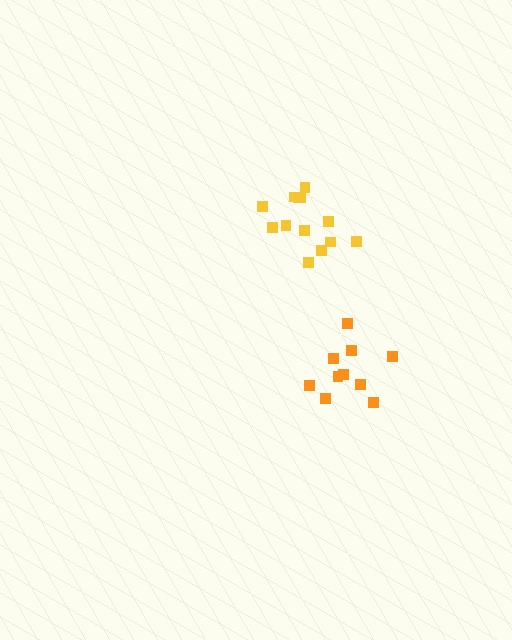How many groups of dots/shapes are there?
There are 2 groups.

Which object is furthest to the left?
The yellow cluster is leftmost.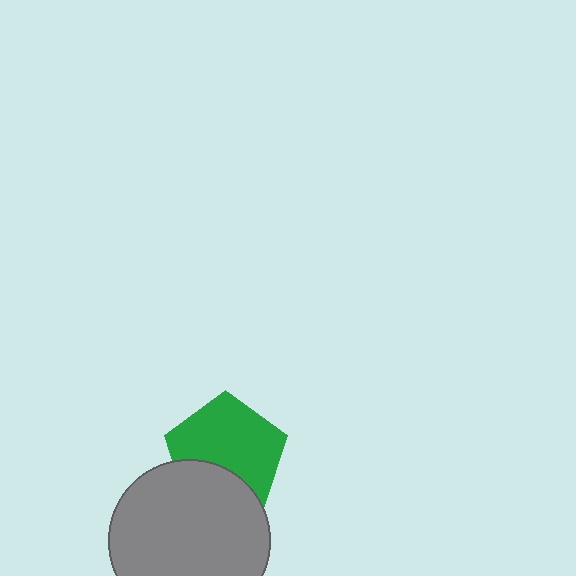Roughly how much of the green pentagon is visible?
Most of it is visible (roughly 68%).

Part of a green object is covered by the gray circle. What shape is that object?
It is a pentagon.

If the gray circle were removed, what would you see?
You would see the complete green pentagon.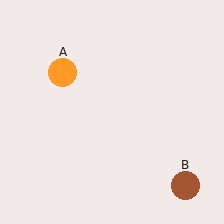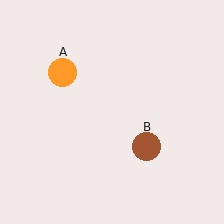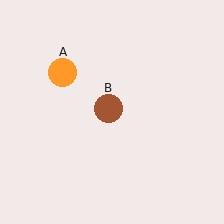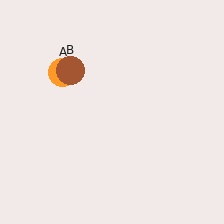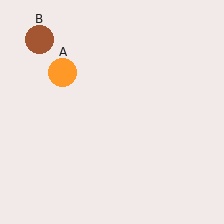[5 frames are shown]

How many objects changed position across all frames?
1 object changed position: brown circle (object B).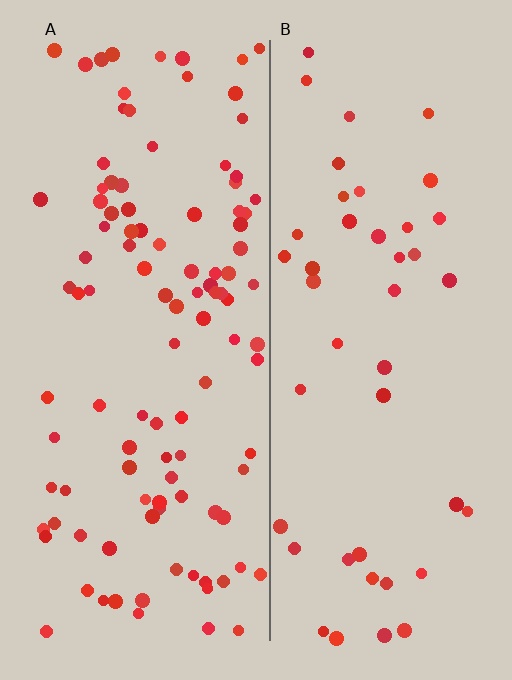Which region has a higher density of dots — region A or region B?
A (the left).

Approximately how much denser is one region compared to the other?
Approximately 2.4× — region A over region B.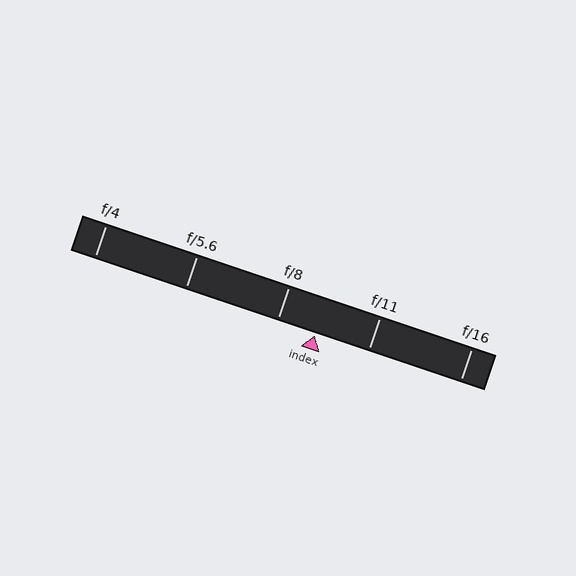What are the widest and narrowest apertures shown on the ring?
The widest aperture shown is f/4 and the narrowest is f/16.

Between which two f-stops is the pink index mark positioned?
The index mark is between f/8 and f/11.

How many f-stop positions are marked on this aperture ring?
There are 5 f-stop positions marked.